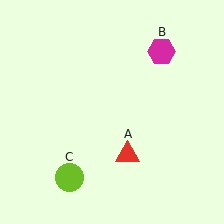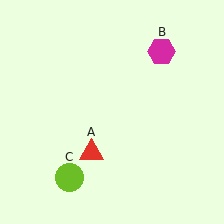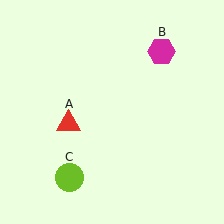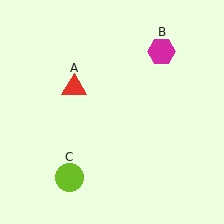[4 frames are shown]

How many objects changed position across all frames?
1 object changed position: red triangle (object A).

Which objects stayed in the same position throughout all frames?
Magenta hexagon (object B) and lime circle (object C) remained stationary.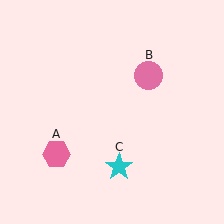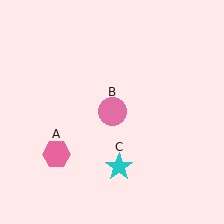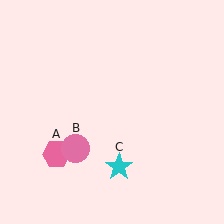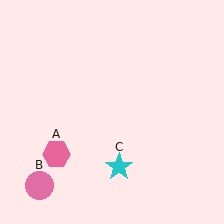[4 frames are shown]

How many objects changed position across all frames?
1 object changed position: pink circle (object B).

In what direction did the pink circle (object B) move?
The pink circle (object B) moved down and to the left.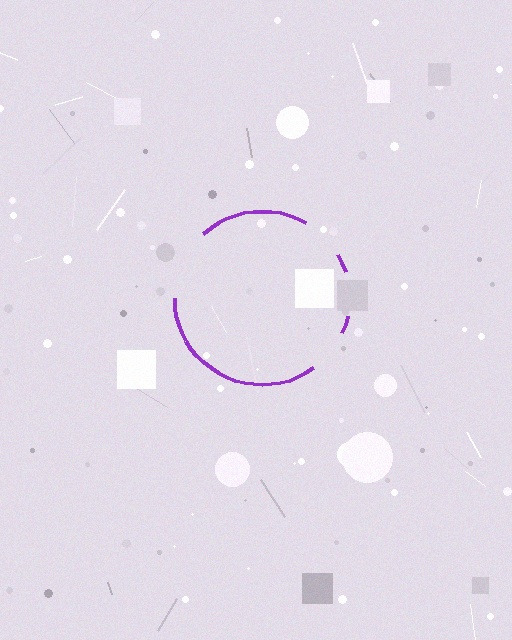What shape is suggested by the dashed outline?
The dashed outline suggests a circle.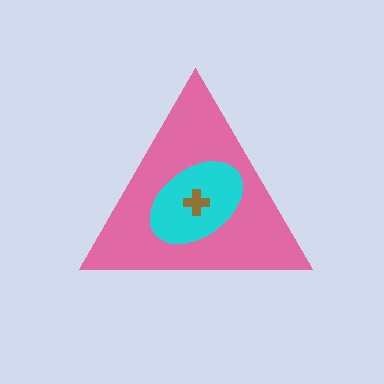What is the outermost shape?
The pink triangle.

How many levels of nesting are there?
3.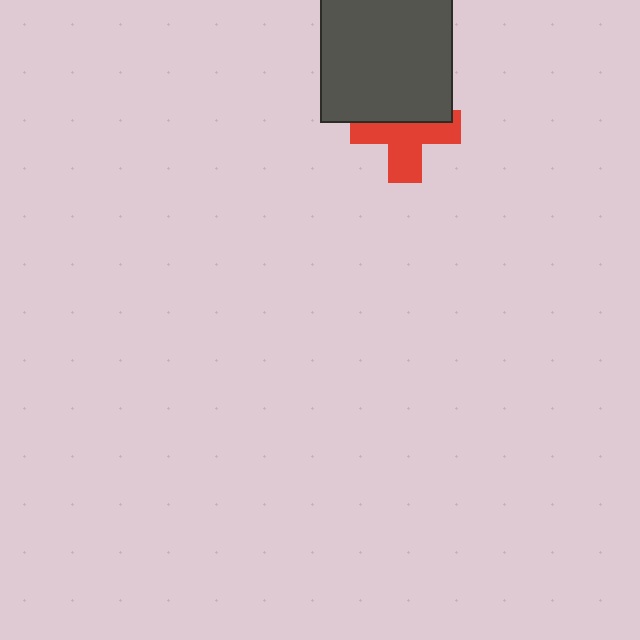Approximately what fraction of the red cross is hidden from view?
Roughly 43% of the red cross is hidden behind the dark gray square.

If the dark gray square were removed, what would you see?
You would see the complete red cross.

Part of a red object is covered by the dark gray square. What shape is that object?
It is a cross.